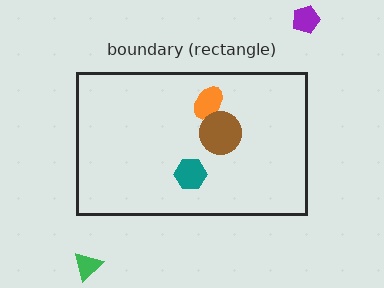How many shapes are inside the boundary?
3 inside, 2 outside.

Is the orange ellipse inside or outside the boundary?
Inside.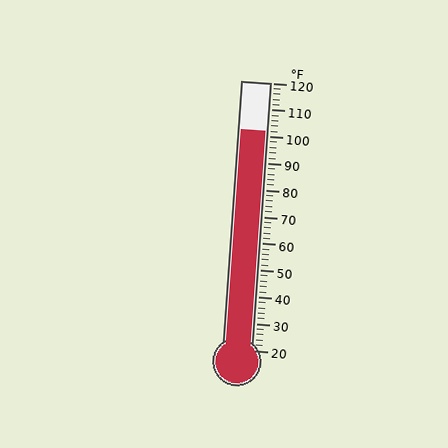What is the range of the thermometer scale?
The thermometer scale ranges from 20°F to 120°F.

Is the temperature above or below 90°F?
The temperature is above 90°F.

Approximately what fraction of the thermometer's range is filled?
The thermometer is filled to approximately 80% of its range.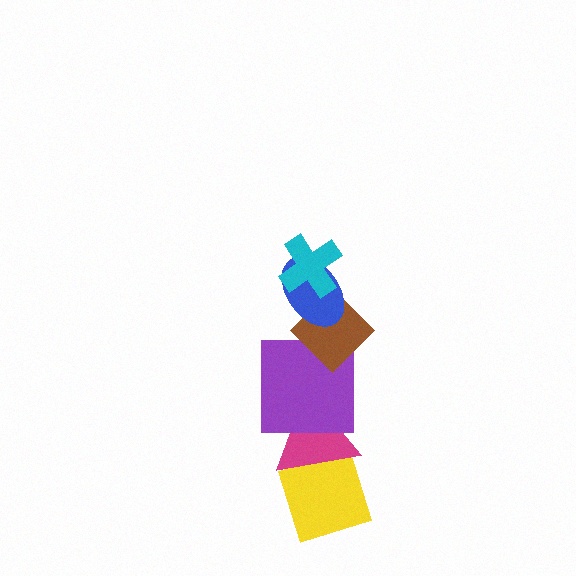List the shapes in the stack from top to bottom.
From top to bottom: the cyan cross, the blue ellipse, the brown diamond, the purple square, the magenta triangle, the yellow diamond.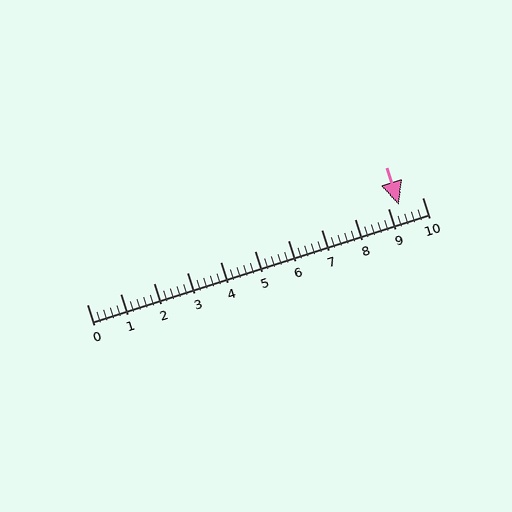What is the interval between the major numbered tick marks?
The major tick marks are spaced 1 units apart.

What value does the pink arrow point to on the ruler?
The pink arrow points to approximately 9.3.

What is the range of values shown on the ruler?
The ruler shows values from 0 to 10.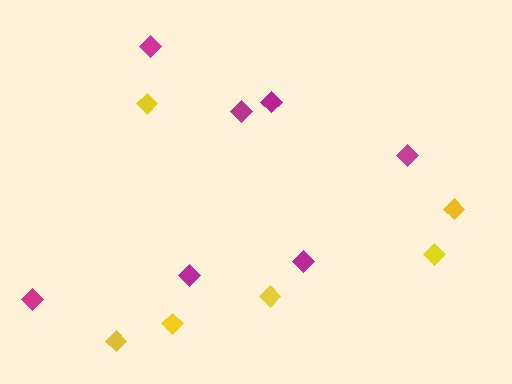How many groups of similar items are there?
There are 2 groups: one group of magenta diamonds (7) and one group of yellow diamonds (6).